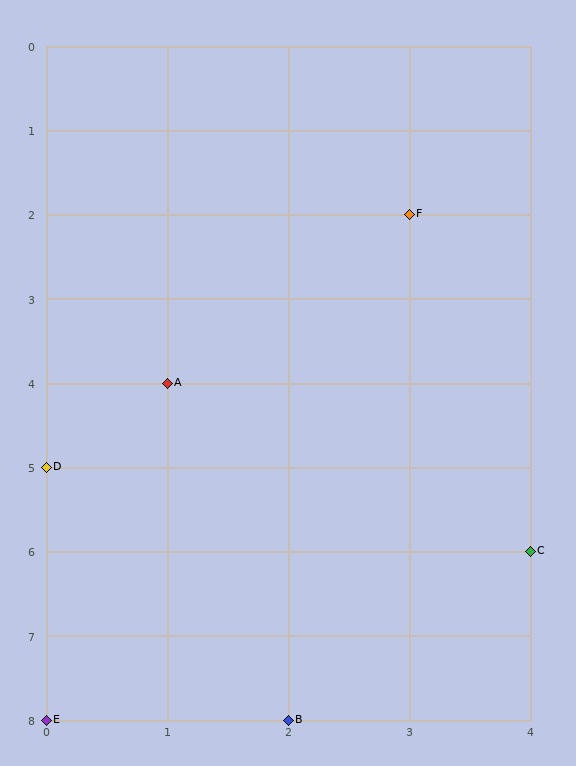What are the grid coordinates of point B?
Point B is at grid coordinates (2, 8).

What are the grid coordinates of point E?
Point E is at grid coordinates (0, 8).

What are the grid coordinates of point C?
Point C is at grid coordinates (4, 6).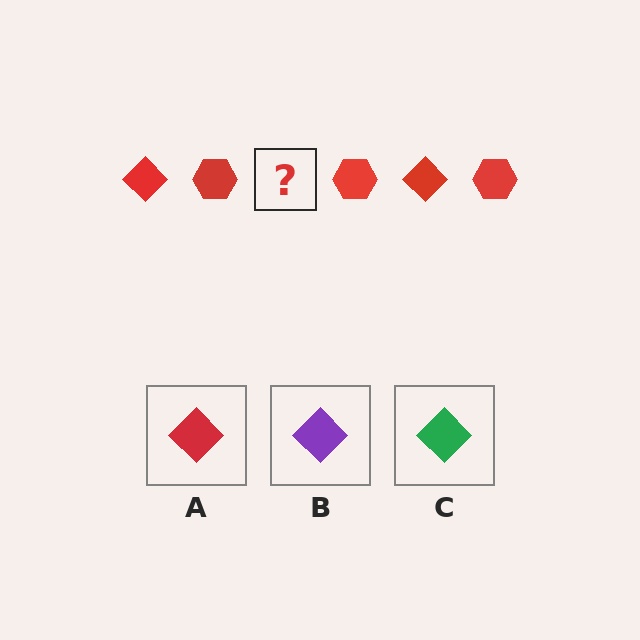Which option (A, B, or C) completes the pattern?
A.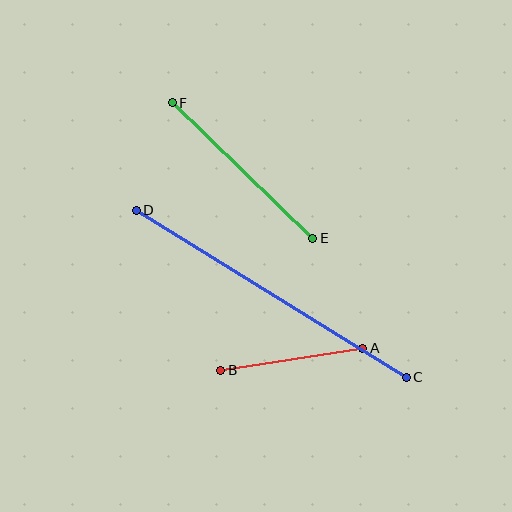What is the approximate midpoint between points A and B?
The midpoint is at approximately (292, 359) pixels.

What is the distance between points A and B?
The distance is approximately 143 pixels.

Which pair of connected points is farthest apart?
Points C and D are farthest apart.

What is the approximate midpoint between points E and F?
The midpoint is at approximately (242, 170) pixels.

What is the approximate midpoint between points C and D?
The midpoint is at approximately (271, 294) pixels.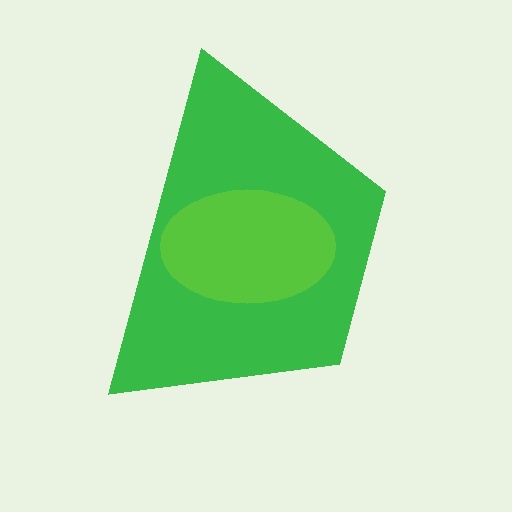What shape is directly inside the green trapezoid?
The lime ellipse.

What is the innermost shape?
The lime ellipse.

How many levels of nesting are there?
2.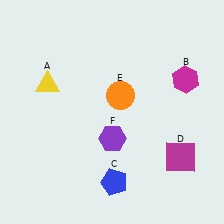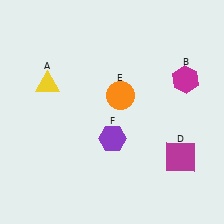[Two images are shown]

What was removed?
The blue pentagon (C) was removed in Image 2.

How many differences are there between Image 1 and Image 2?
There is 1 difference between the two images.